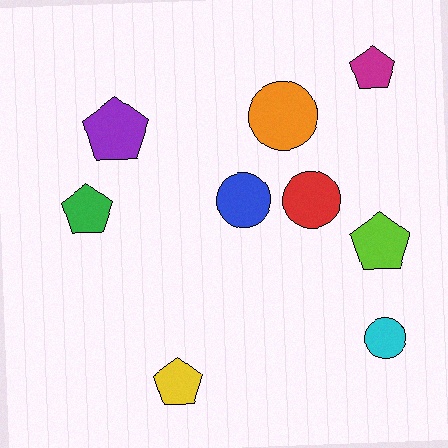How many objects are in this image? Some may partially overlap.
There are 9 objects.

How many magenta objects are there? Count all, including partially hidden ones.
There is 1 magenta object.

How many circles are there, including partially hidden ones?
There are 4 circles.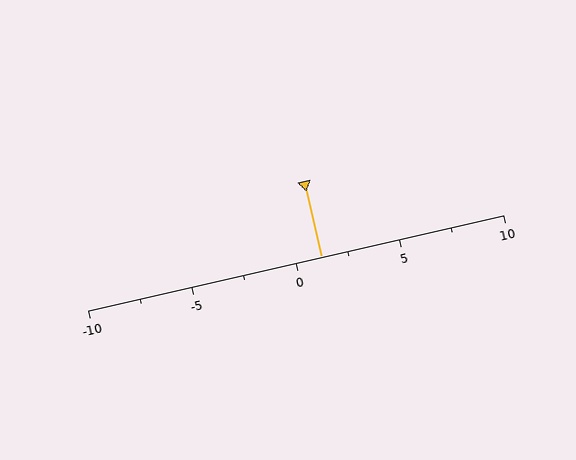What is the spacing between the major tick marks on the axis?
The major ticks are spaced 5 apart.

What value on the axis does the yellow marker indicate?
The marker indicates approximately 1.2.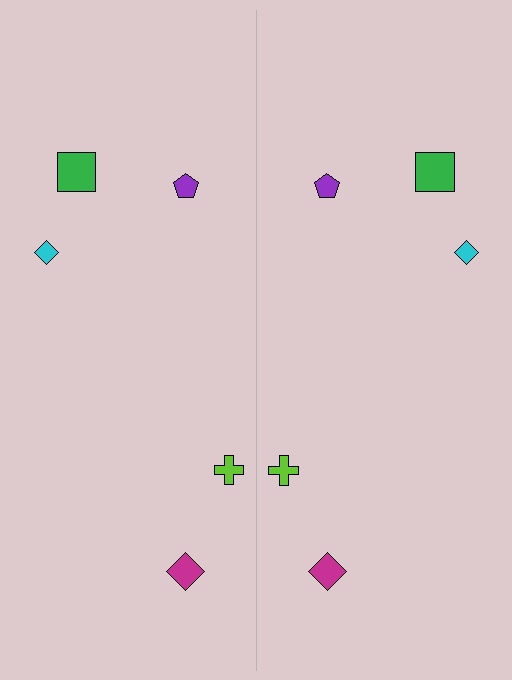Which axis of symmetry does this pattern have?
The pattern has a vertical axis of symmetry running through the center of the image.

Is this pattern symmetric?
Yes, this pattern has bilateral (reflection) symmetry.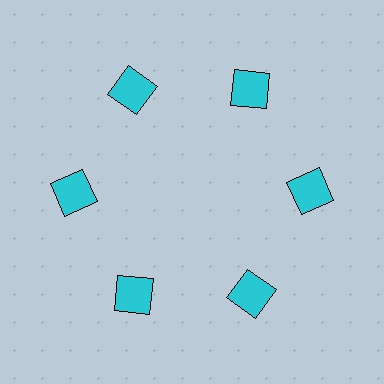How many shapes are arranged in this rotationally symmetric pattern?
There are 6 shapes, arranged in 6 groups of 1.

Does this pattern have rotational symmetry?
Yes, this pattern has 6-fold rotational symmetry. It looks the same after rotating 60 degrees around the center.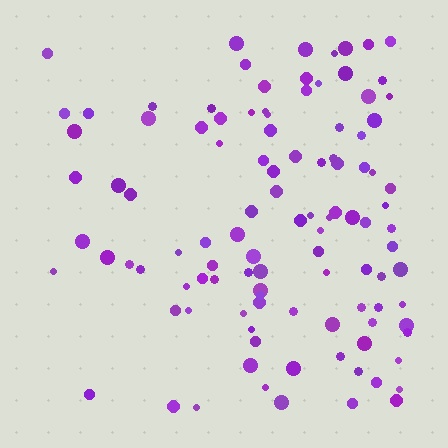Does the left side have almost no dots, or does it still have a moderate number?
Still a moderate number, just noticeably fewer than the right.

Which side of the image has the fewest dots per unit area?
The left.